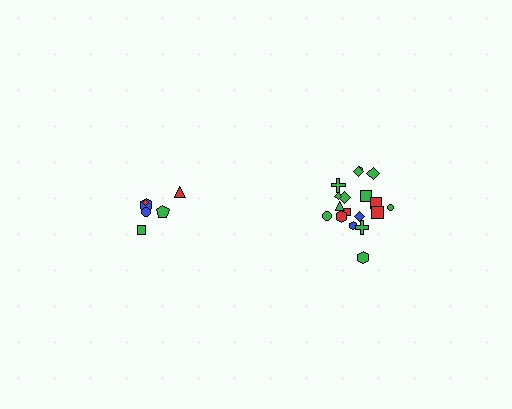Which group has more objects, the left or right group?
The right group.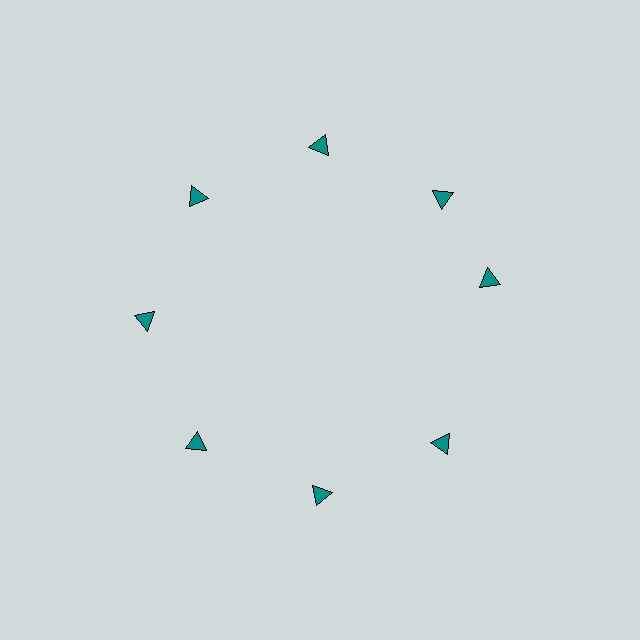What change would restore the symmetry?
The symmetry would be restored by rotating it back into even spacing with its neighbors so that all 8 triangles sit at equal angles and equal distance from the center.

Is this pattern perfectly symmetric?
No. The 8 teal triangles are arranged in a ring, but one element near the 3 o'clock position is rotated out of alignment along the ring, breaking the 8-fold rotational symmetry.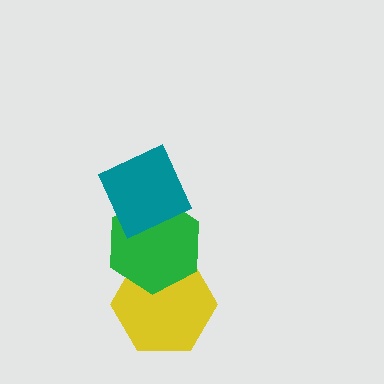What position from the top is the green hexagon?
The green hexagon is 2nd from the top.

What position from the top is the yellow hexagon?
The yellow hexagon is 3rd from the top.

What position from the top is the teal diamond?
The teal diamond is 1st from the top.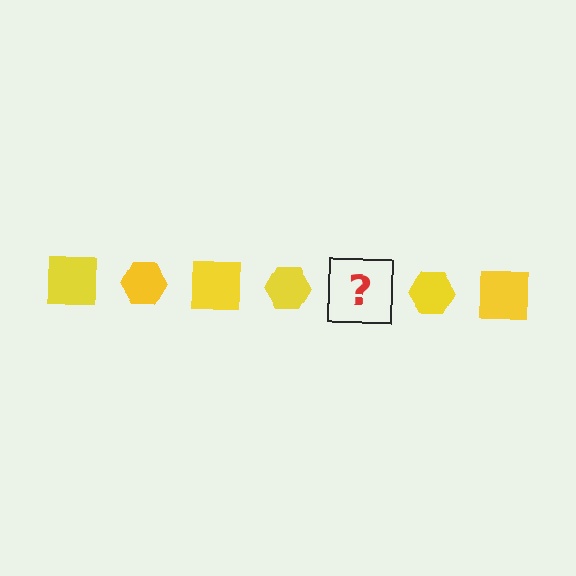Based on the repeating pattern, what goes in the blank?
The blank should be a yellow square.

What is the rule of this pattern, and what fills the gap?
The rule is that the pattern cycles through square, hexagon shapes in yellow. The gap should be filled with a yellow square.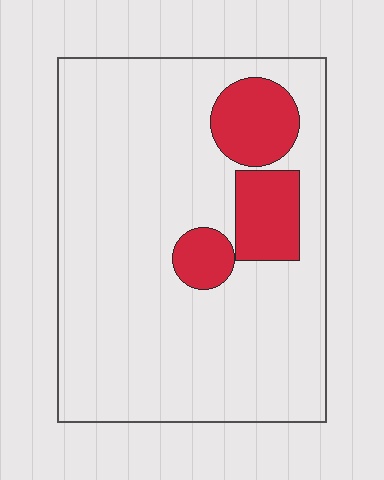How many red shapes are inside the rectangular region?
3.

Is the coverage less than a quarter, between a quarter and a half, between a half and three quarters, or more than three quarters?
Less than a quarter.